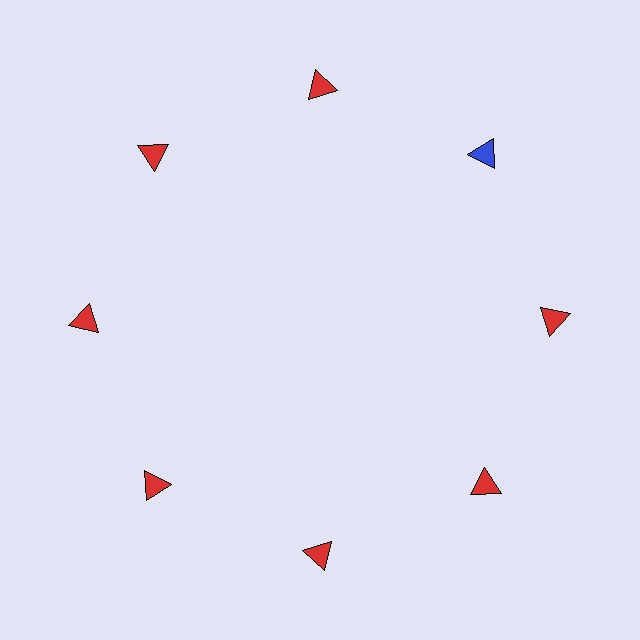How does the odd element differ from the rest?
It has a different color: blue instead of red.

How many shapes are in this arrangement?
There are 8 shapes arranged in a ring pattern.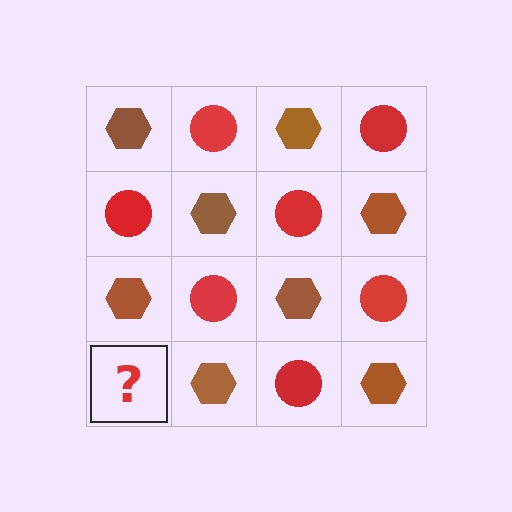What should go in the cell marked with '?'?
The missing cell should contain a red circle.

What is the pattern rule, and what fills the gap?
The rule is that it alternates brown hexagon and red circle in a checkerboard pattern. The gap should be filled with a red circle.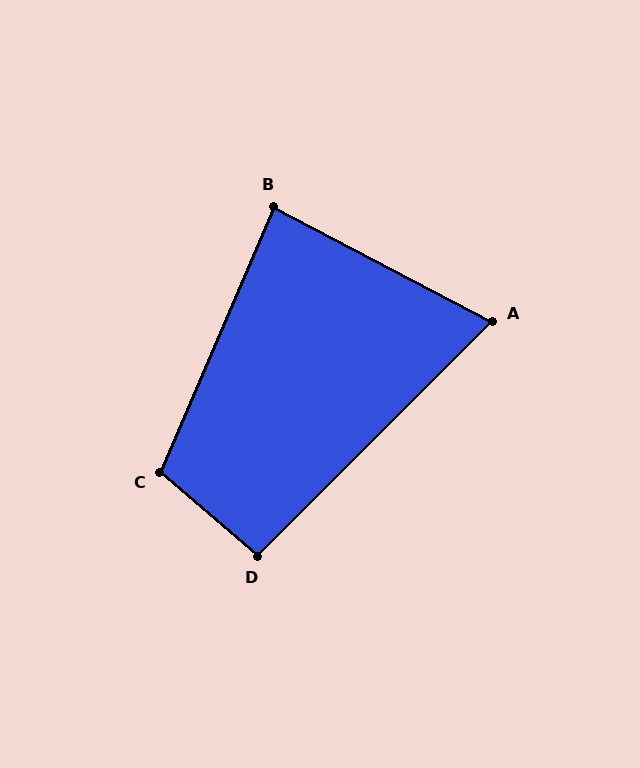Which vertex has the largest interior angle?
C, at approximately 107 degrees.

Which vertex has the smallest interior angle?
A, at approximately 73 degrees.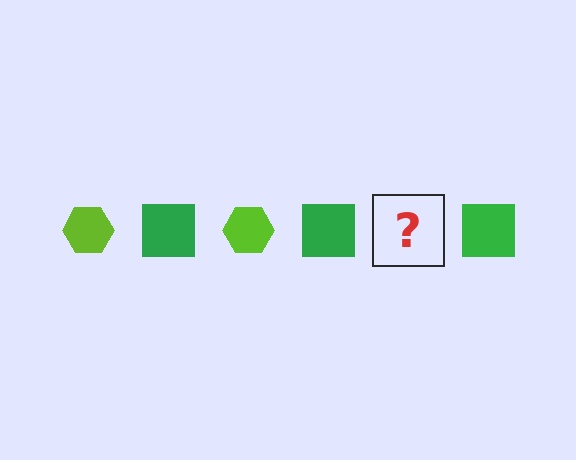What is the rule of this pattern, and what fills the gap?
The rule is that the pattern alternates between lime hexagon and green square. The gap should be filled with a lime hexagon.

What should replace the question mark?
The question mark should be replaced with a lime hexagon.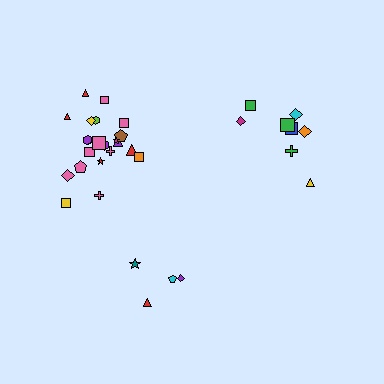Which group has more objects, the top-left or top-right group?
The top-left group.